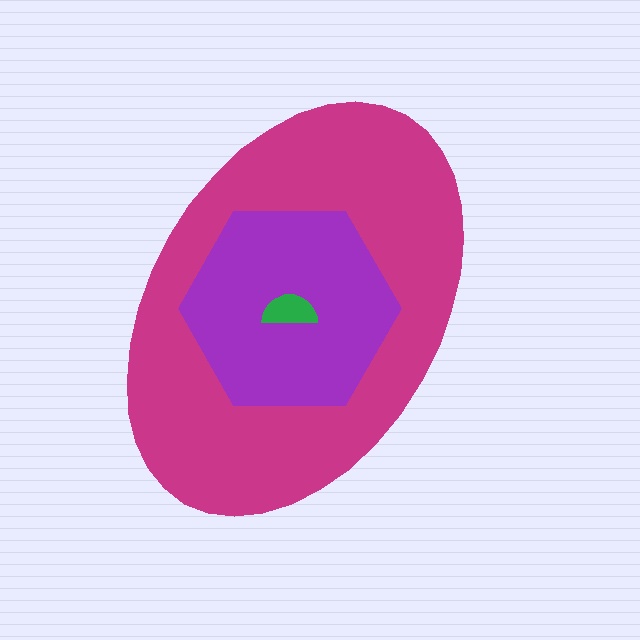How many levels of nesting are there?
3.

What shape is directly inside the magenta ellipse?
The purple hexagon.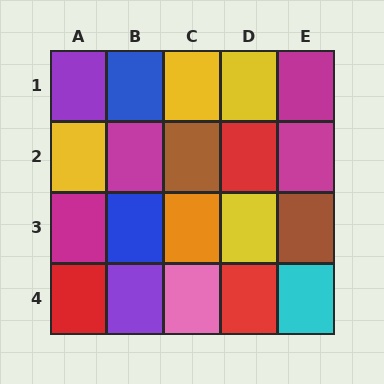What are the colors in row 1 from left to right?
Purple, blue, yellow, yellow, magenta.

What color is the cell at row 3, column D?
Yellow.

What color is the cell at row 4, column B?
Purple.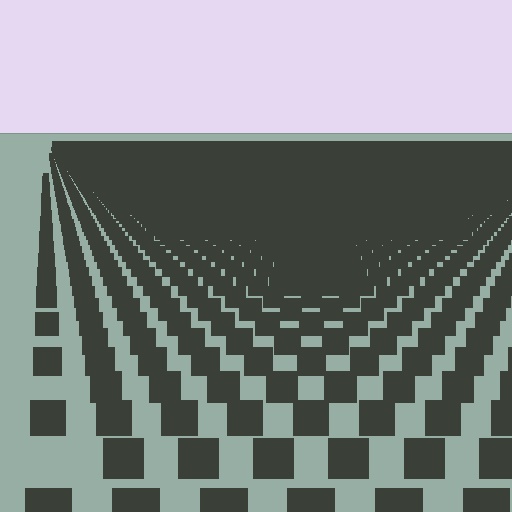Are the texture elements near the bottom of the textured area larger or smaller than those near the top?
Larger. Near the bottom, elements are closer to the viewer and appear at a bigger on-screen size.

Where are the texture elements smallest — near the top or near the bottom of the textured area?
Near the top.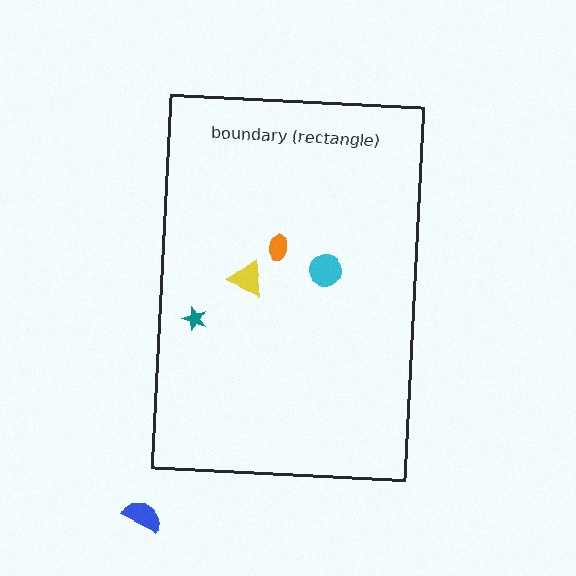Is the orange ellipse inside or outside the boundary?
Inside.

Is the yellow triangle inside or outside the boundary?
Inside.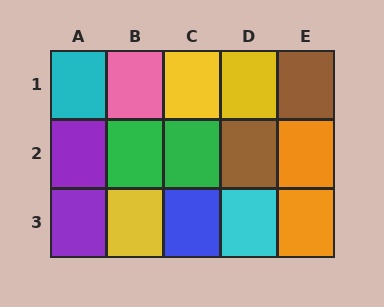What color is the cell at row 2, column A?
Purple.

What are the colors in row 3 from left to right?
Purple, yellow, blue, cyan, orange.